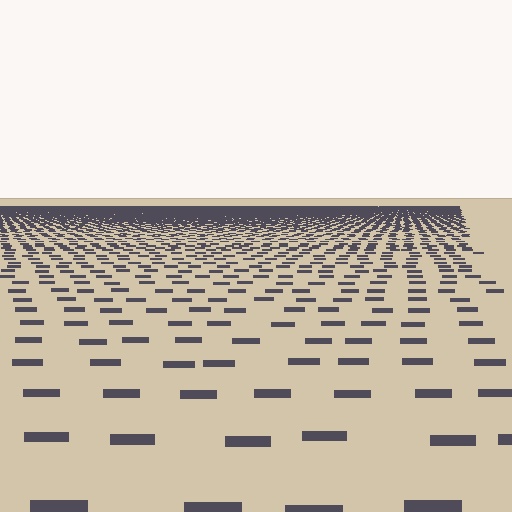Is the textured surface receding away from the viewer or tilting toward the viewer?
The surface is receding away from the viewer. Texture elements get smaller and denser toward the top.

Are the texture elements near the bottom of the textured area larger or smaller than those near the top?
Larger. Near the bottom, elements are closer to the viewer and appear at a bigger on-screen size.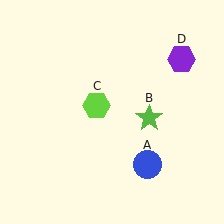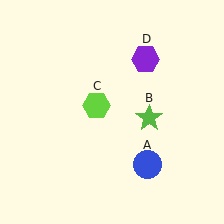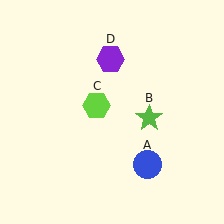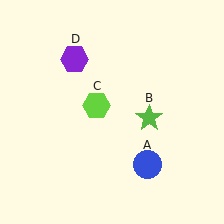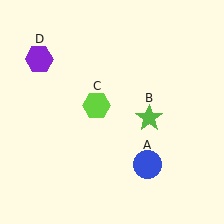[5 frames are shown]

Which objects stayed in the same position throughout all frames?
Blue circle (object A) and lime star (object B) and lime hexagon (object C) remained stationary.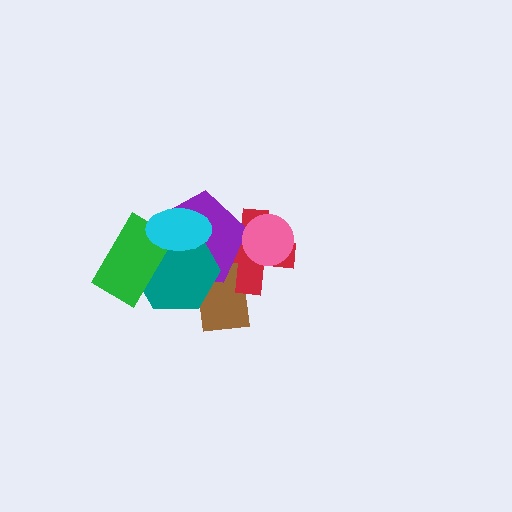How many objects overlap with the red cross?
3 objects overlap with the red cross.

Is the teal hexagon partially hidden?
Yes, it is partially covered by another shape.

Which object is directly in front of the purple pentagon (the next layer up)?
The teal hexagon is directly in front of the purple pentagon.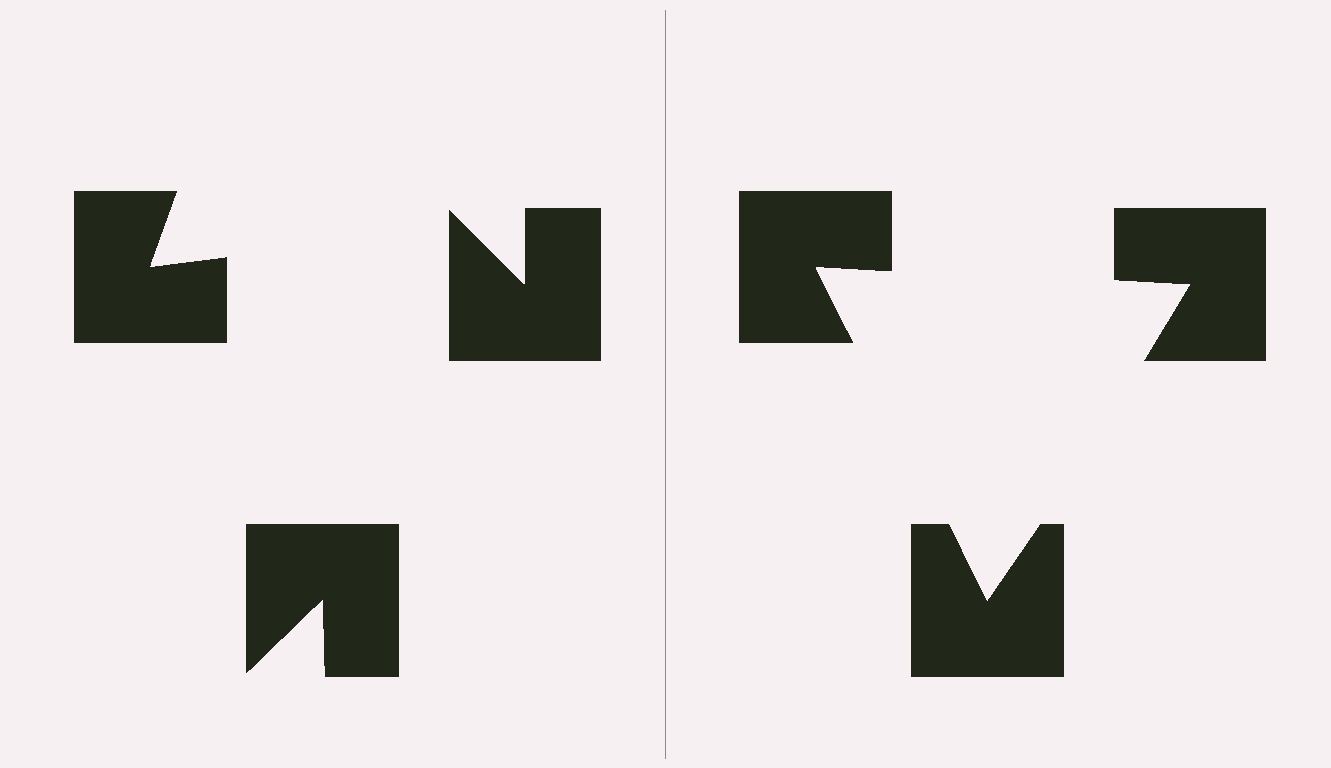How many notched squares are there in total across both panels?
6 — 3 on each side.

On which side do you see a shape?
An illusory triangle appears on the right side. On the left side the wedge cuts are rotated, so no coherent shape forms.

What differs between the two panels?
The notched squares are positioned identically on both sides; only the wedge orientations differ. On the right they align to a triangle; on the left they are misaligned.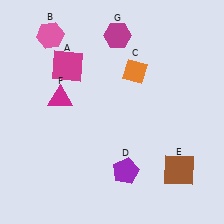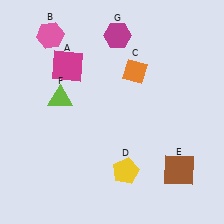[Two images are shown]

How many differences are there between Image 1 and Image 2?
There are 2 differences between the two images.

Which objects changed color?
D changed from purple to yellow. F changed from magenta to lime.